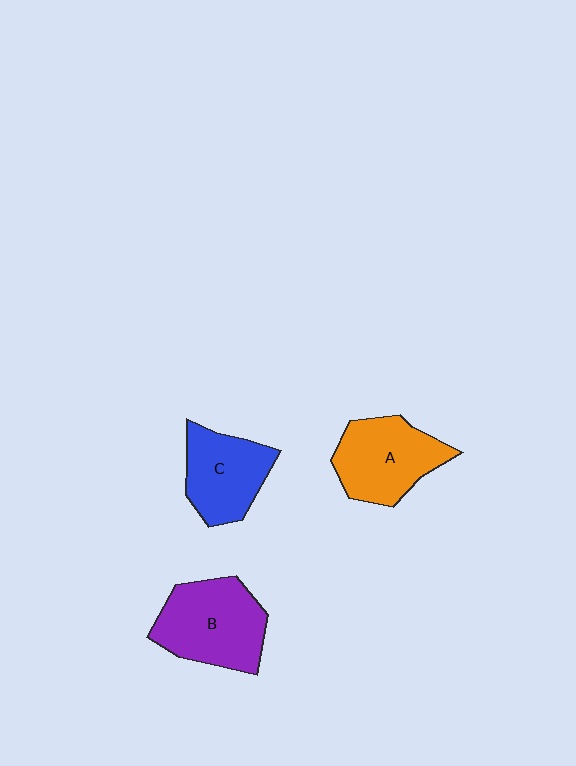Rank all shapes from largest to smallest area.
From largest to smallest: B (purple), A (orange), C (blue).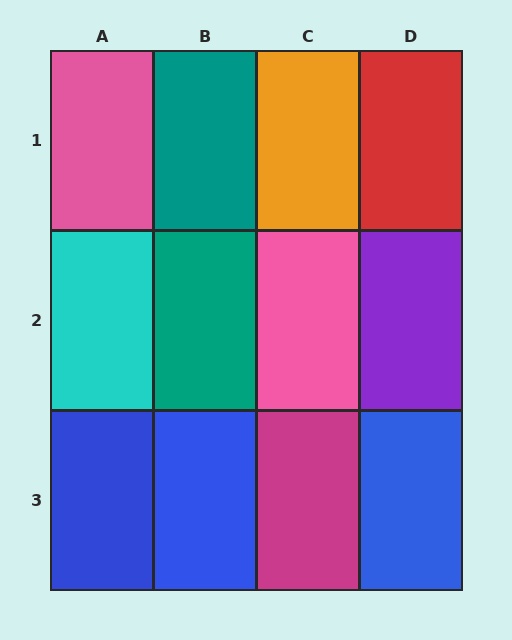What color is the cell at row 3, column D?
Blue.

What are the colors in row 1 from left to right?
Pink, teal, orange, red.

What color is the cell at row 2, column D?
Purple.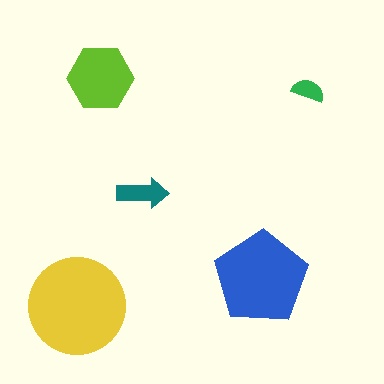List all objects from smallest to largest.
The green semicircle, the teal arrow, the lime hexagon, the blue pentagon, the yellow circle.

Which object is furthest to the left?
The yellow circle is leftmost.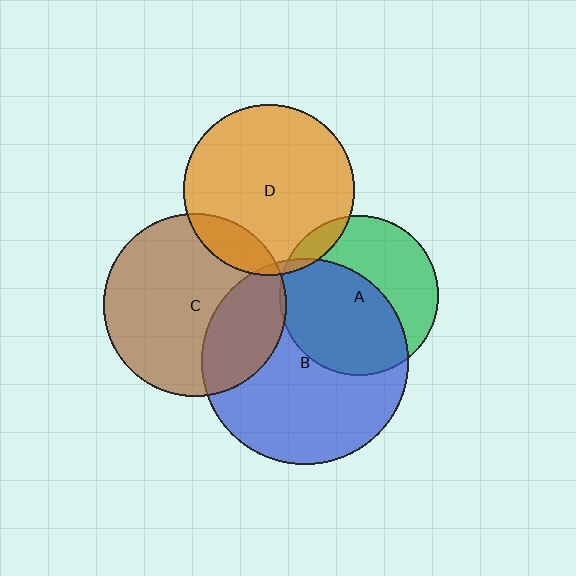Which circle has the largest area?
Circle B (blue).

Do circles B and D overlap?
Yes.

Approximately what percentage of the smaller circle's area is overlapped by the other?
Approximately 5%.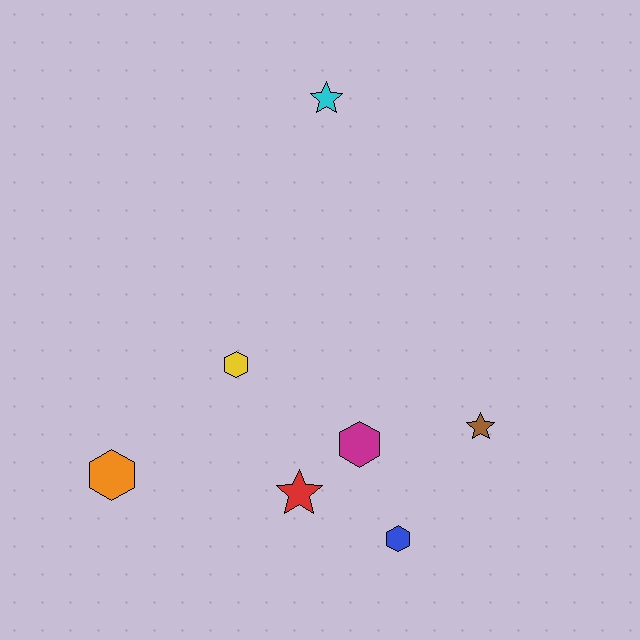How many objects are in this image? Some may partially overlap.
There are 7 objects.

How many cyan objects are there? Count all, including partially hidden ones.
There is 1 cyan object.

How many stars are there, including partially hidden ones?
There are 3 stars.